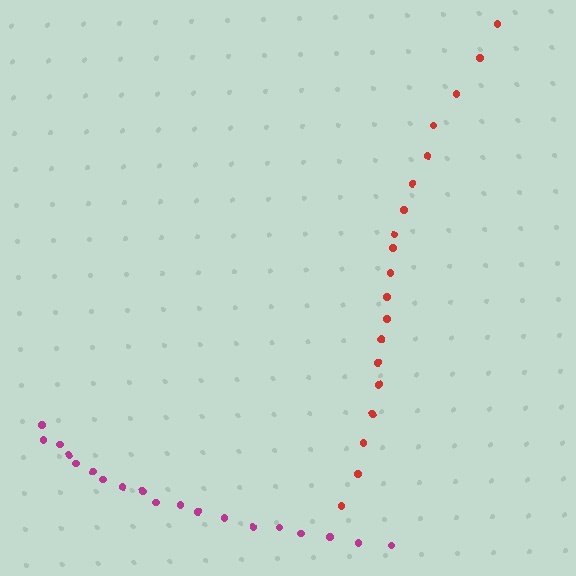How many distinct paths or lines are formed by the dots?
There are 2 distinct paths.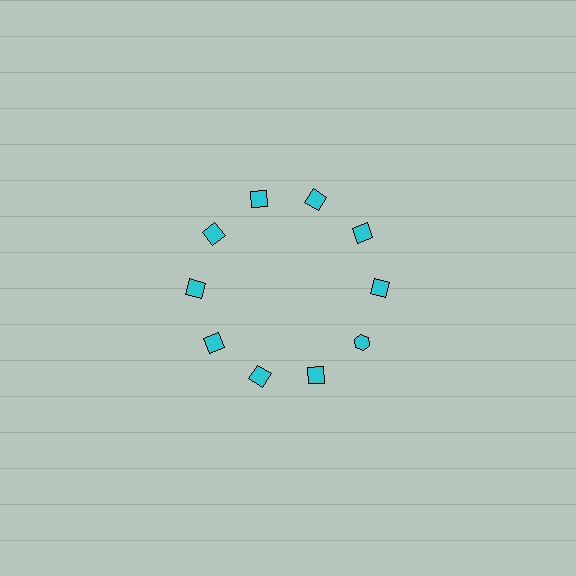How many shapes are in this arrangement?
There are 10 shapes arranged in a ring pattern.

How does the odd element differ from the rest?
It has a different shape: hexagon instead of square.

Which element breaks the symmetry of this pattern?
The cyan hexagon at roughly the 4 o'clock position breaks the symmetry. All other shapes are cyan squares.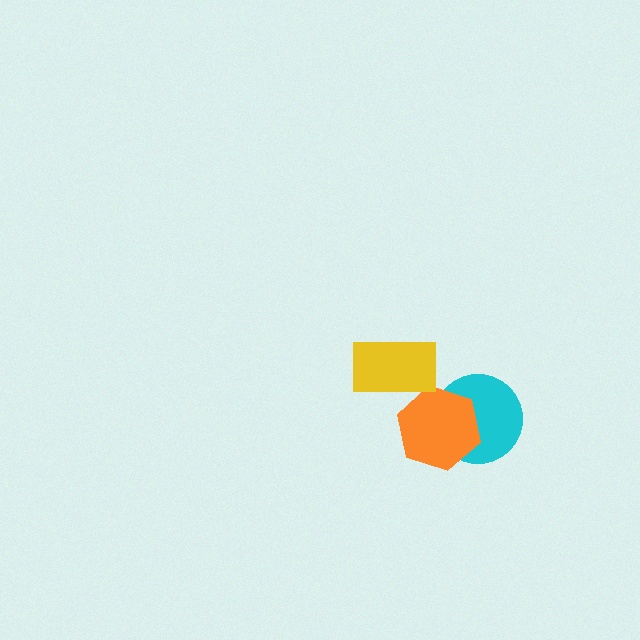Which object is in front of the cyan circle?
The orange hexagon is in front of the cyan circle.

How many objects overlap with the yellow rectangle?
1 object overlaps with the yellow rectangle.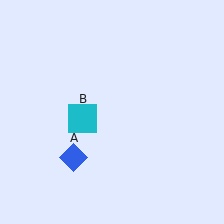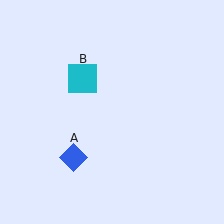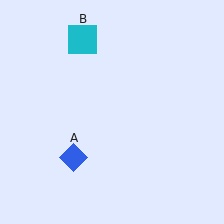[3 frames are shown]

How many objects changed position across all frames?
1 object changed position: cyan square (object B).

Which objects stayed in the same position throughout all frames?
Blue diamond (object A) remained stationary.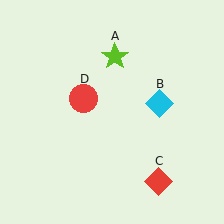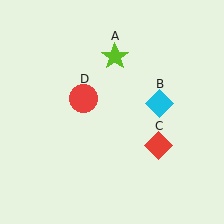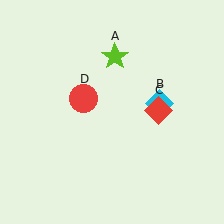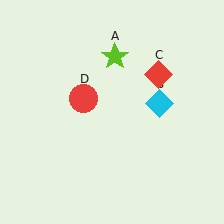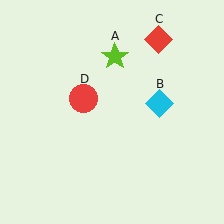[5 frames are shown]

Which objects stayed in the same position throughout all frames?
Lime star (object A) and cyan diamond (object B) and red circle (object D) remained stationary.